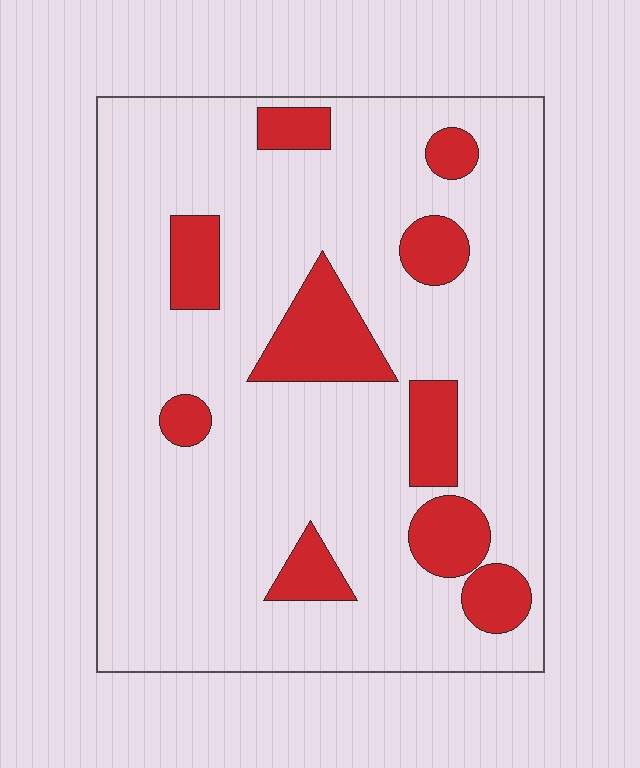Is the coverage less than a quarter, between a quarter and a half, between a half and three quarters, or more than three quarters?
Less than a quarter.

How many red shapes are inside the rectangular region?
10.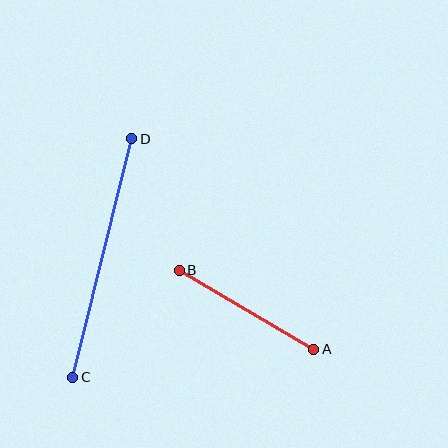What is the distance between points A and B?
The distance is approximately 156 pixels.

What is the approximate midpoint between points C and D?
The midpoint is at approximately (102, 258) pixels.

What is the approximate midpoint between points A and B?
The midpoint is at approximately (246, 310) pixels.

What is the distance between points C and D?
The distance is approximately 246 pixels.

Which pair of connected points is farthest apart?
Points C and D are farthest apart.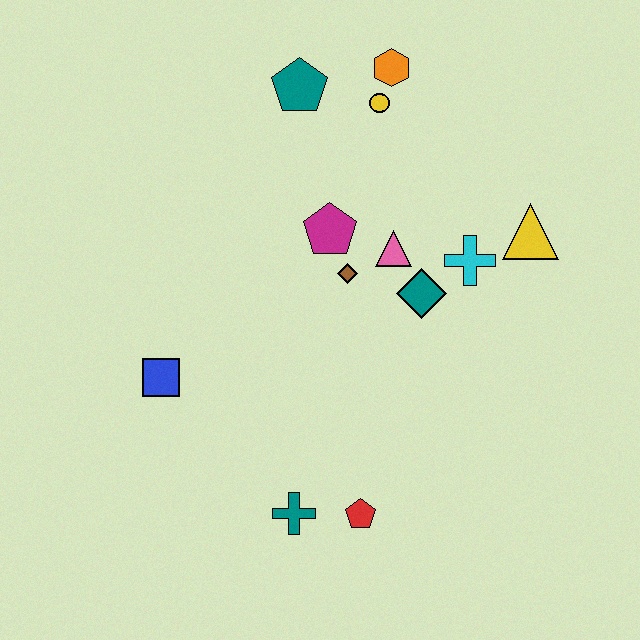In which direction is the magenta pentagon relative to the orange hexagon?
The magenta pentagon is below the orange hexagon.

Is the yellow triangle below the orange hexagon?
Yes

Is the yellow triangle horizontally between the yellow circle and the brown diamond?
No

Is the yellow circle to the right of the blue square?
Yes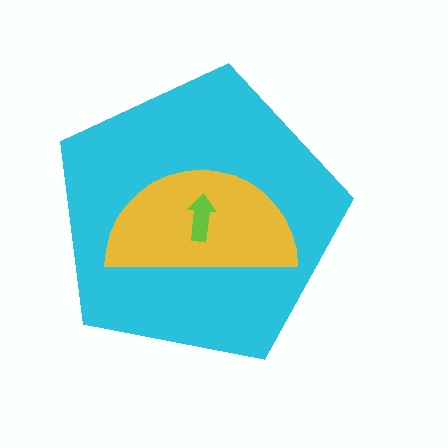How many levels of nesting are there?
3.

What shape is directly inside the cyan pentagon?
The yellow semicircle.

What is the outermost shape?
The cyan pentagon.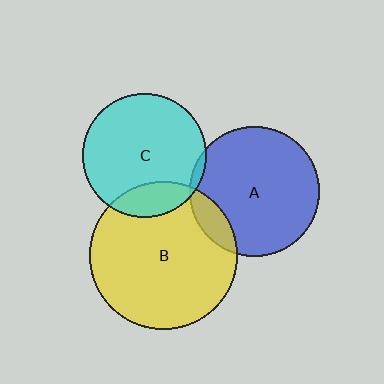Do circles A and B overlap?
Yes.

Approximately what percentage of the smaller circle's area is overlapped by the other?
Approximately 10%.